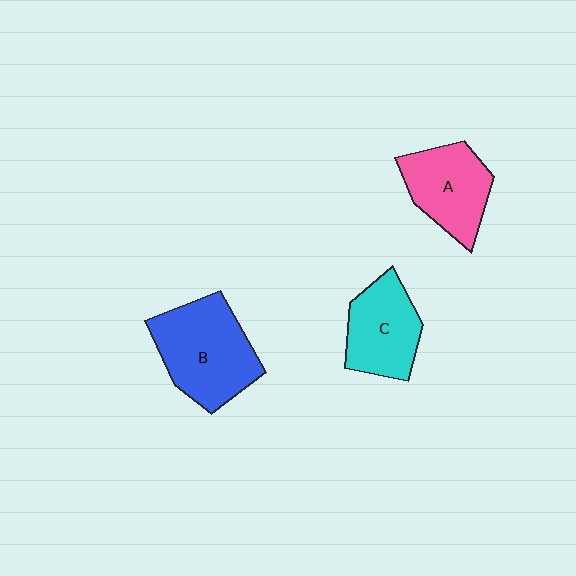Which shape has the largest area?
Shape B (blue).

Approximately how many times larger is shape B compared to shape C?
Approximately 1.4 times.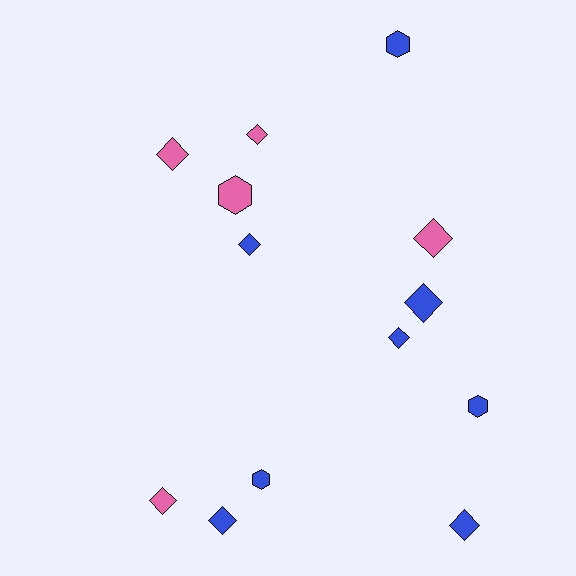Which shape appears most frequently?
Diamond, with 9 objects.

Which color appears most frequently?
Blue, with 8 objects.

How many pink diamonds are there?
There are 4 pink diamonds.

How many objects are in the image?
There are 13 objects.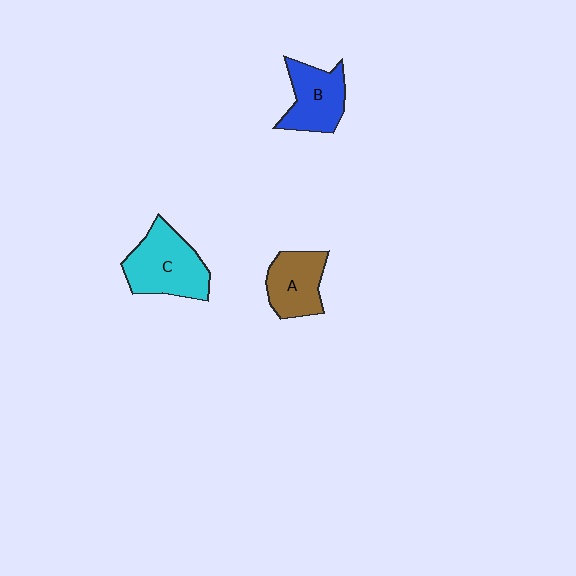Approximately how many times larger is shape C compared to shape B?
Approximately 1.3 times.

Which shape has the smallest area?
Shape A (brown).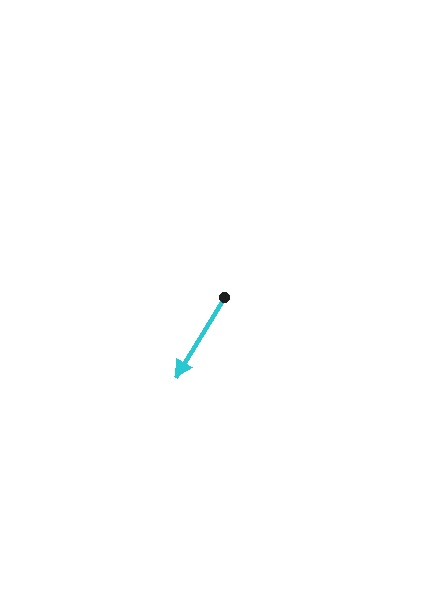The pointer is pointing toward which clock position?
Roughly 7 o'clock.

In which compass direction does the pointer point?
Southwest.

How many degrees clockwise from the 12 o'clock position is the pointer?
Approximately 211 degrees.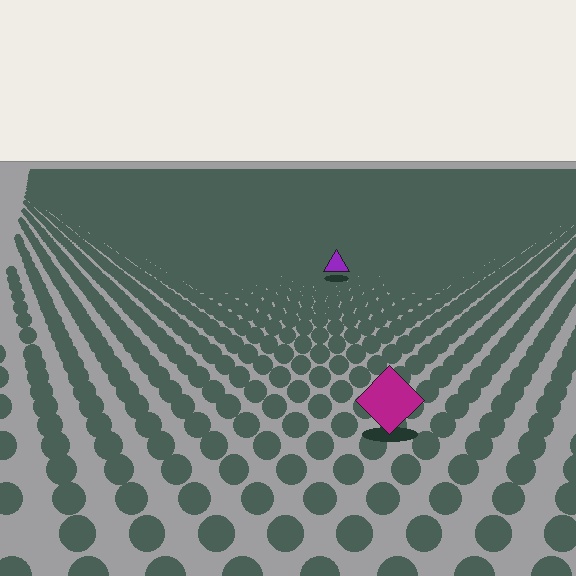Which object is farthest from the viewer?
The purple triangle is farthest from the viewer. It appears smaller and the ground texture around it is denser.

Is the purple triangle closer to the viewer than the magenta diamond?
No. The magenta diamond is closer — you can tell from the texture gradient: the ground texture is coarser near it.